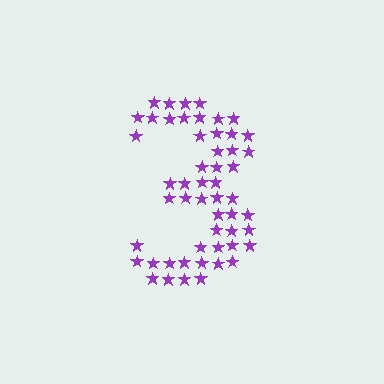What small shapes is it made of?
It is made of small stars.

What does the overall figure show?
The overall figure shows the digit 3.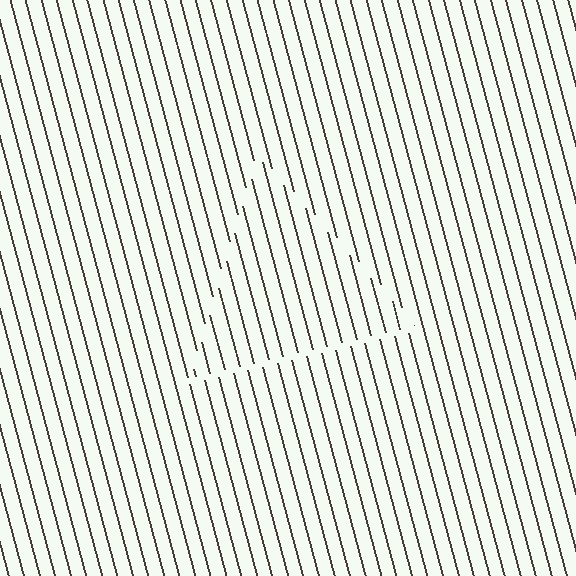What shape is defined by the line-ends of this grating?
An illusory triangle. The interior of the shape contains the same grating, shifted by half a period — the contour is defined by the phase discontinuity where line-ends from the inner and outer gratings abut.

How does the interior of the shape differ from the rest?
The interior of the shape contains the same grating, shifted by half a period — the contour is defined by the phase discontinuity where line-ends from the inner and outer gratings abut.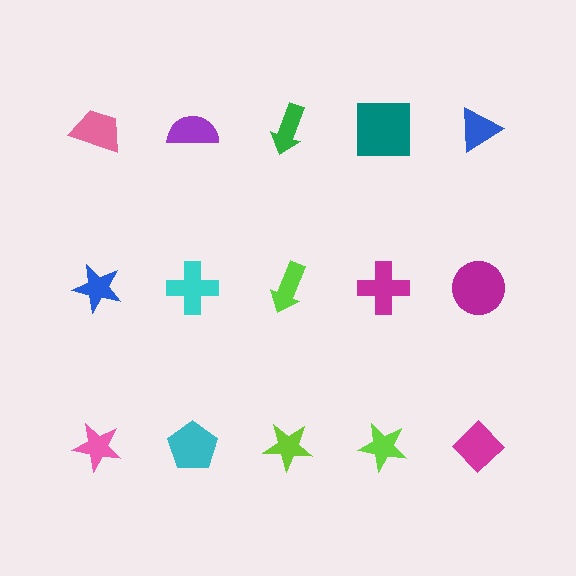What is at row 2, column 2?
A cyan cross.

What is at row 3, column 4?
A lime star.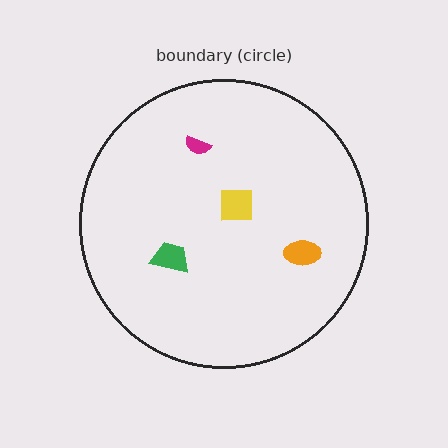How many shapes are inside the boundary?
4 inside, 0 outside.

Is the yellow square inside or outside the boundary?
Inside.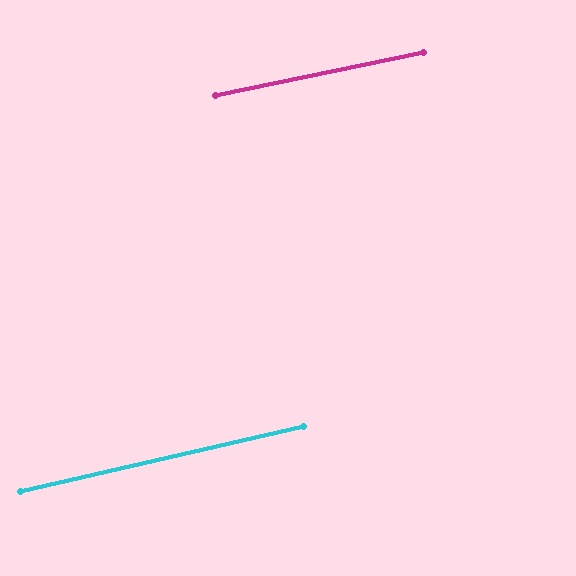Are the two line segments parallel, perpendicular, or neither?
Parallel — their directions differ by only 1.0°.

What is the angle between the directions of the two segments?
Approximately 1 degree.